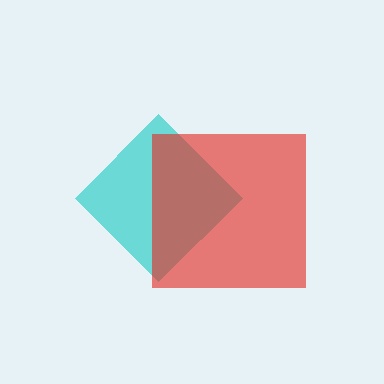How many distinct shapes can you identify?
There are 2 distinct shapes: a cyan diamond, a red square.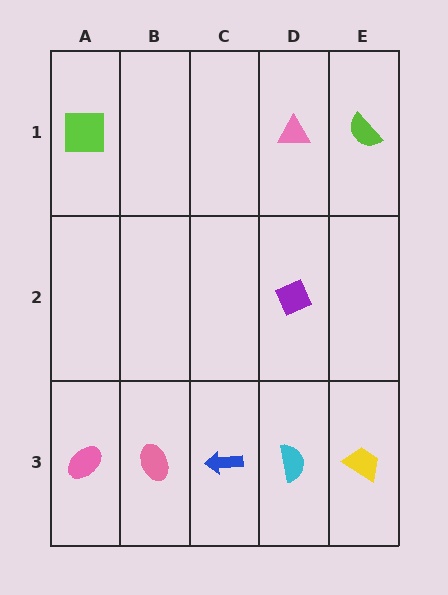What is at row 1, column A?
A lime square.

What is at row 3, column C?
A blue arrow.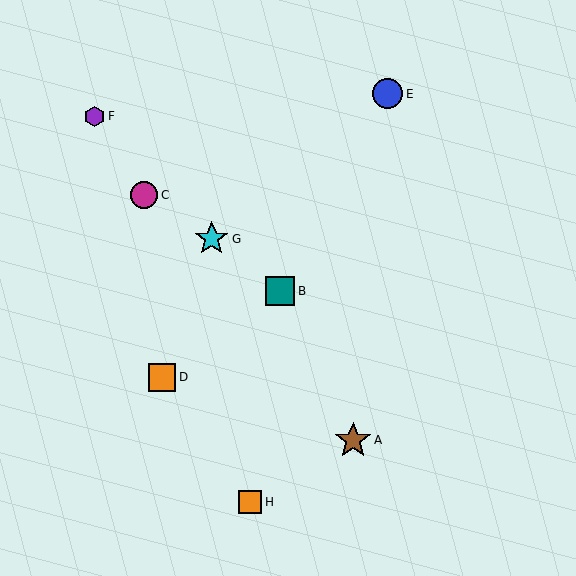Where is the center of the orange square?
The center of the orange square is at (250, 502).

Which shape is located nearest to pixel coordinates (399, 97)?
The blue circle (labeled E) at (388, 94) is nearest to that location.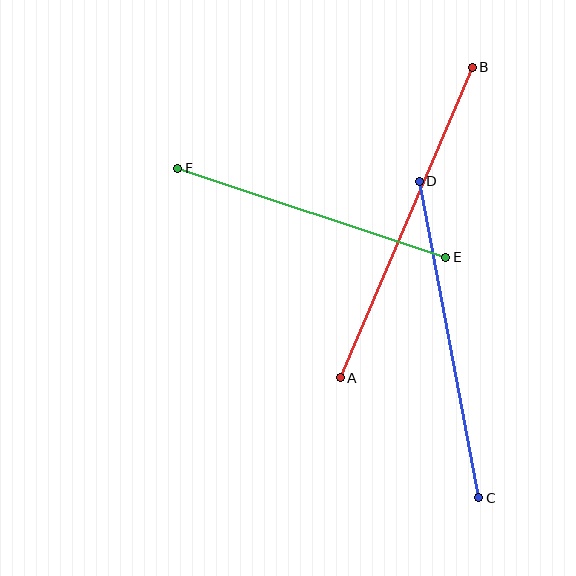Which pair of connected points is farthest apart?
Points A and B are farthest apart.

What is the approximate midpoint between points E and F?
The midpoint is at approximately (312, 213) pixels.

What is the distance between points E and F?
The distance is approximately 282 pixels.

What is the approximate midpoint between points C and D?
The midpoint is at approximately (449, 340) pixels.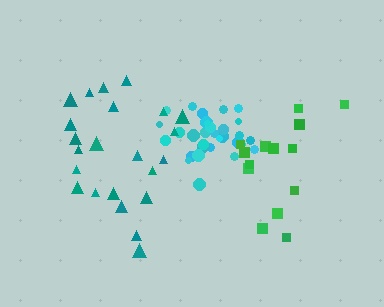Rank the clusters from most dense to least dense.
cyan, green, teal.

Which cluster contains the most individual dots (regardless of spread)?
Cyan (31).